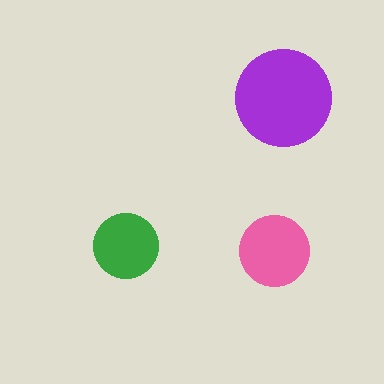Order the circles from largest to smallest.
the purple one, the pink one, the green one.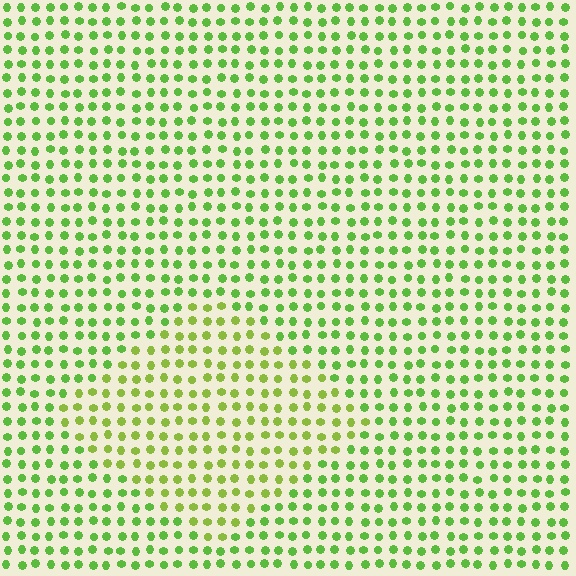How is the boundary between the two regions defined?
The boundary is defined purely by a slight shift in hue (about 23 degrees). Spacing, size, and orientation are identical on both sides.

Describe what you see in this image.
The image is filled with small lime elements in a uniform arrangement. A diamond-shaped region is visible where the elements are tinted to a slightly different hue, forming a subtle color boundary.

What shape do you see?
I see a diamond.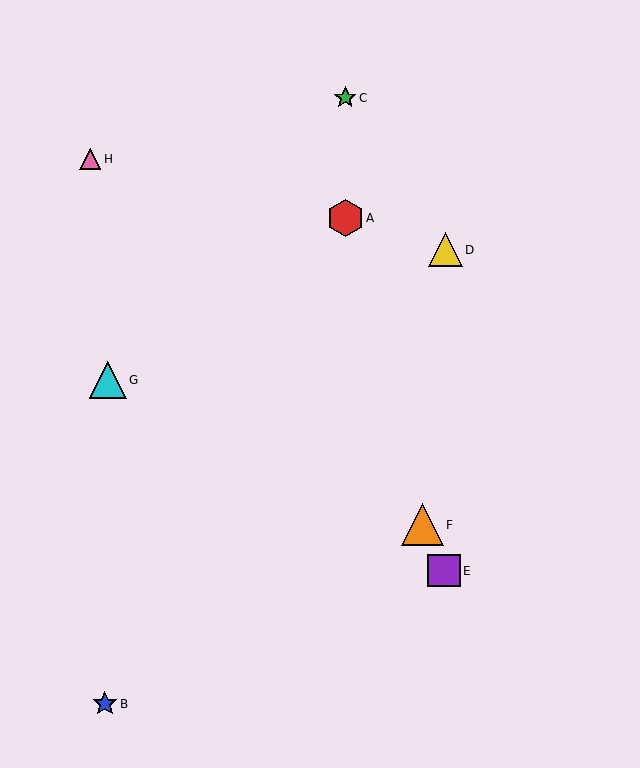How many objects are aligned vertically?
2 objects (A, C) are aligned vertically.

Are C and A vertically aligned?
Yes, both are at x≈345.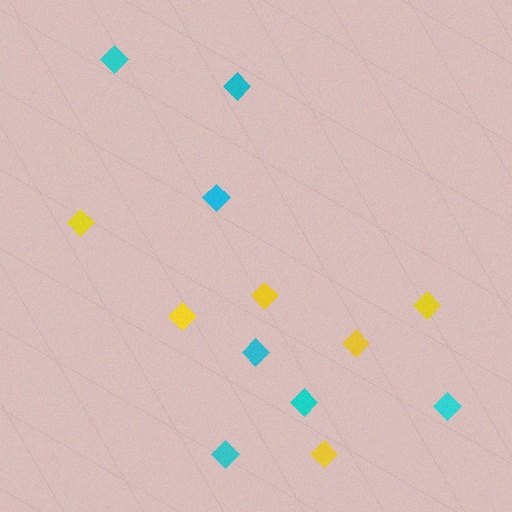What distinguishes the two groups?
There are 2 groups: one group of yellow diamonds (6) and one group of cyan diamonds (7).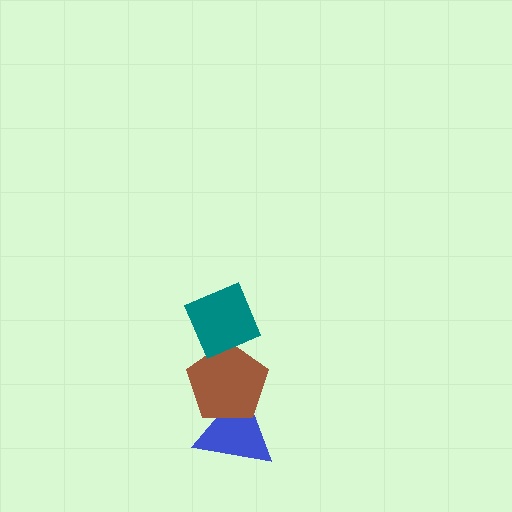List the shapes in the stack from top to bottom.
From top to bottom: the teal diamond, the brown pentagon, the blue triangle.